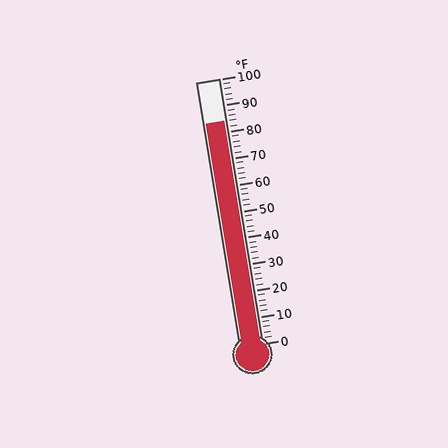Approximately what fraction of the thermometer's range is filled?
The thermometer is filled to approximately 85% of its range.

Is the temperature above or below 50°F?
The temperature is above 50°F.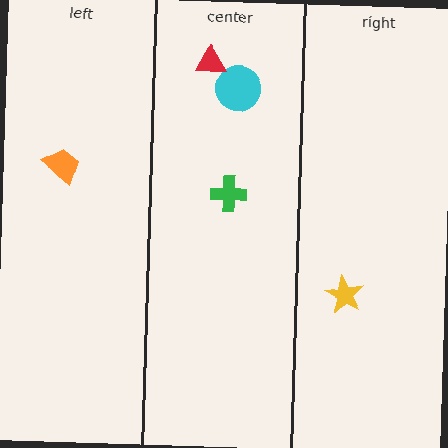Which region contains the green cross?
The center region.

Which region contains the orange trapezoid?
The left region.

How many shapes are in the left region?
1.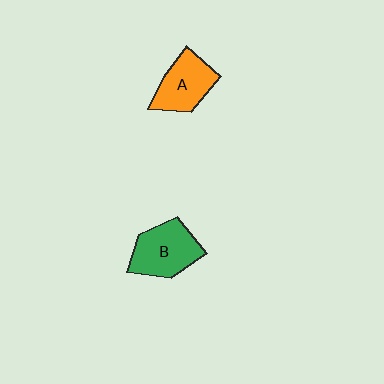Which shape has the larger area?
Shape B (green).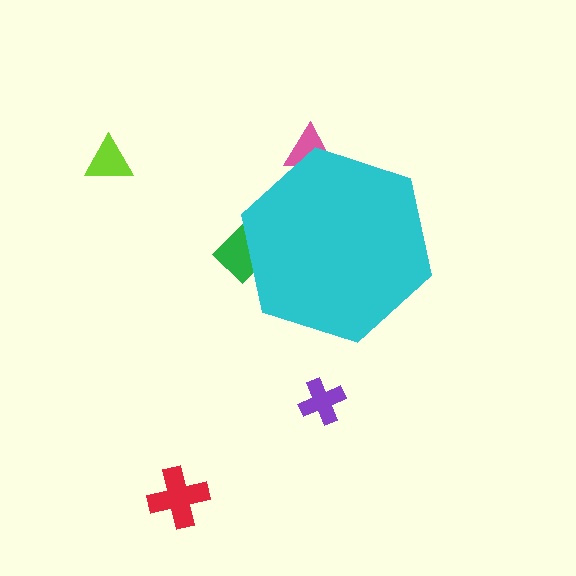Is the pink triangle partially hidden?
Yes, the pink triangle is partially hidden behind the cyan hexagon.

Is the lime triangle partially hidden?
No, the lime triangle is fully visible.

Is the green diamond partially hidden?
Yes, the green diamond is partially hidden behind the cyan hexagon.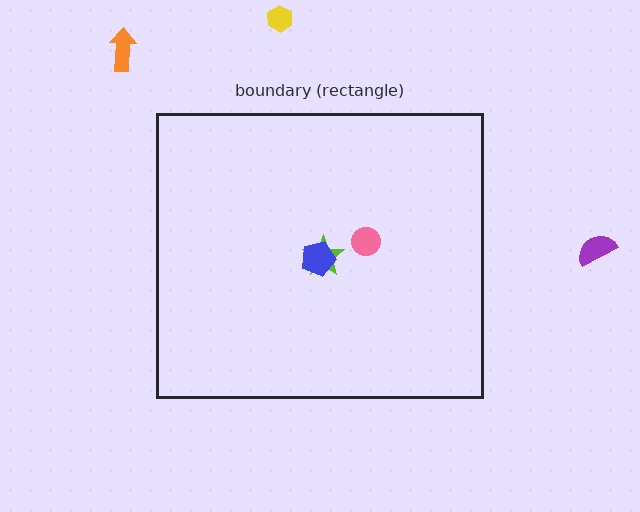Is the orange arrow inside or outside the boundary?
Outside.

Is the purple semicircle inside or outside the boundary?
Outside.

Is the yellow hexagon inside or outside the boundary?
Outside.